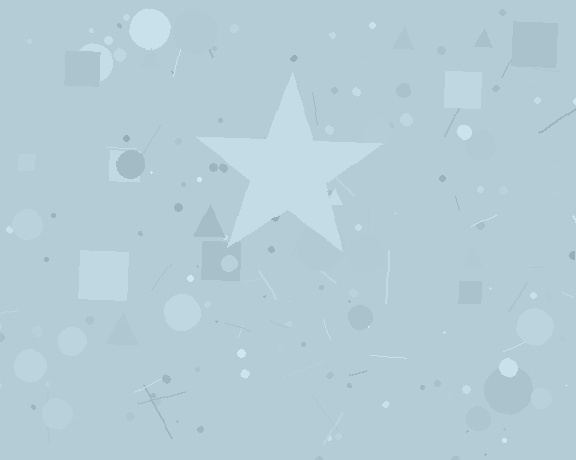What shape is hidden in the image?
A star is hidden in the image.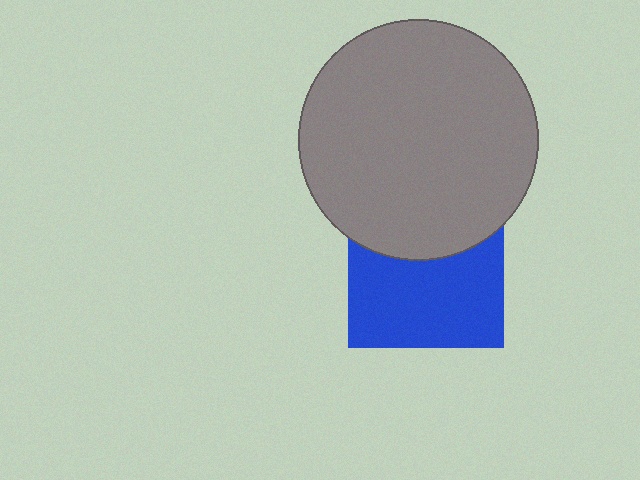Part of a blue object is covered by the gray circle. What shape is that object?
It is a square.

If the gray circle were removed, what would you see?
You would see the complete blue square.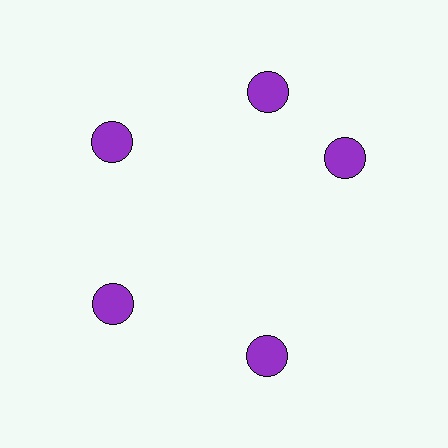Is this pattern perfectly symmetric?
No. The 5 purple circles are arranged in a ring, but one element near the 3 o'clock position is rotated out of alignment along the ring, breaking the 5-fold rotational symmetry.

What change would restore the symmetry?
The symmetry would be restored by rotating it back into even spacing with its neighbors so that all 5 circles sit at equal angles and equal distance from the center.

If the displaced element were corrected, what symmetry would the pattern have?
It would have 5-fold rotational symmetry — the pattern would map onto itself every 72 degrees.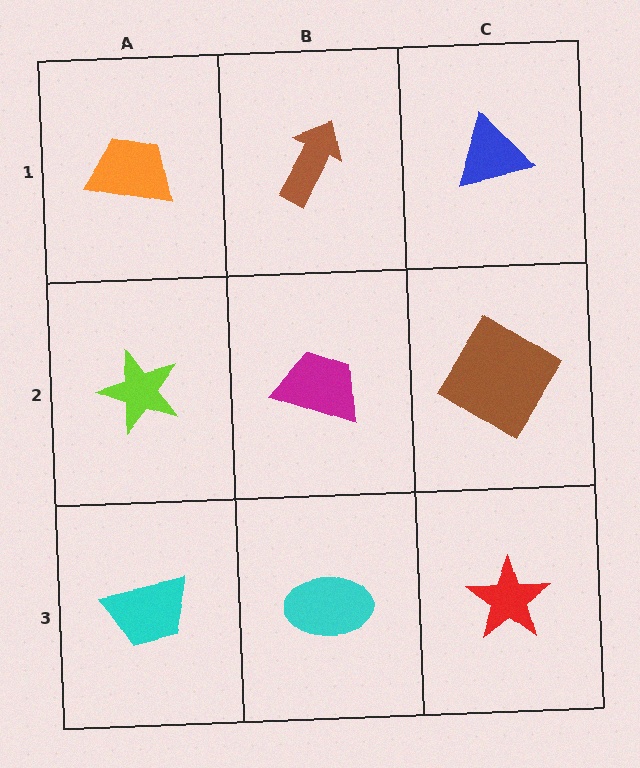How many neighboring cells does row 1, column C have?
2.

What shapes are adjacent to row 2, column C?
A blue triangle (row 1, column C), a red star (row 3, column C), a magenta trapezoid (row 2, column B).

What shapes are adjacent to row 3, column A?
A lime star (row 2, column A), a cyan ellipse (row 3, column B).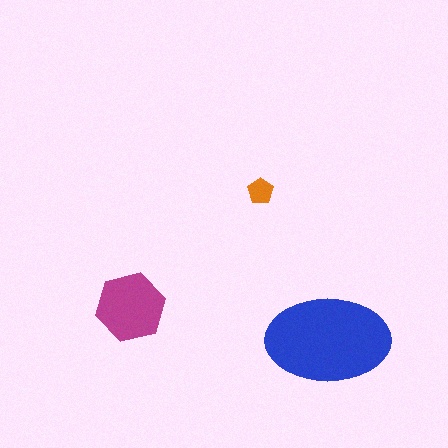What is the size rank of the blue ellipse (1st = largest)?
1st.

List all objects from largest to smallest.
The blue ellipse, the magenta hexagon, the orange pentagon.